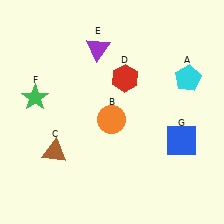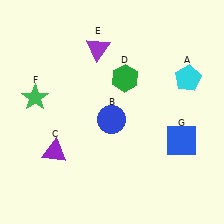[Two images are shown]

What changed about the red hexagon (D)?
In Image 1, D is red. In Image 2, it changed to green.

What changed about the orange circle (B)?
In Image 1, B is orange. In Image 2, it changed to blue.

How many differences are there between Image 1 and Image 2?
There are 3 differences between the two images.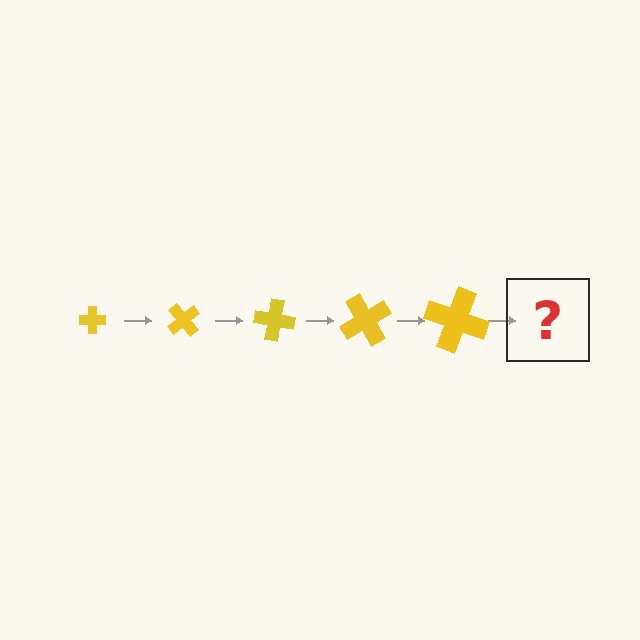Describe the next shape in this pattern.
It should be a cross, larger than the previous one and rotated 250 degrees from the start.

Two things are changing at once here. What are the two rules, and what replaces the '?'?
The two rules are that the cross grows larger each step and it rotates 50 degrees each step. The '?' should be a cross, larger than the previous one and rotated 250 degrees from the start.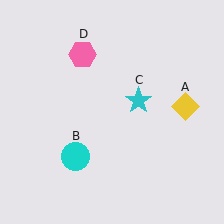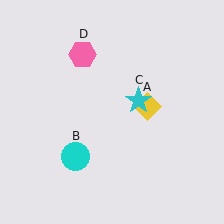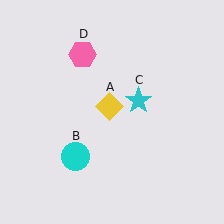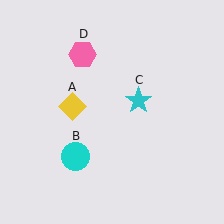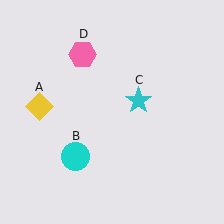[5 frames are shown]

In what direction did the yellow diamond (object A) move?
The yellow diamond (object A) moved left.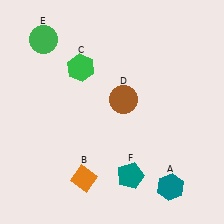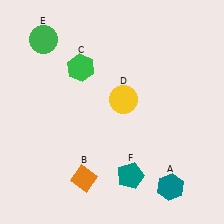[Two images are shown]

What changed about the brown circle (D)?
In Image 1, D is brown. In Image 2, it changed to yellow.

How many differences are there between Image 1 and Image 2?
There is 1 difference between the two images.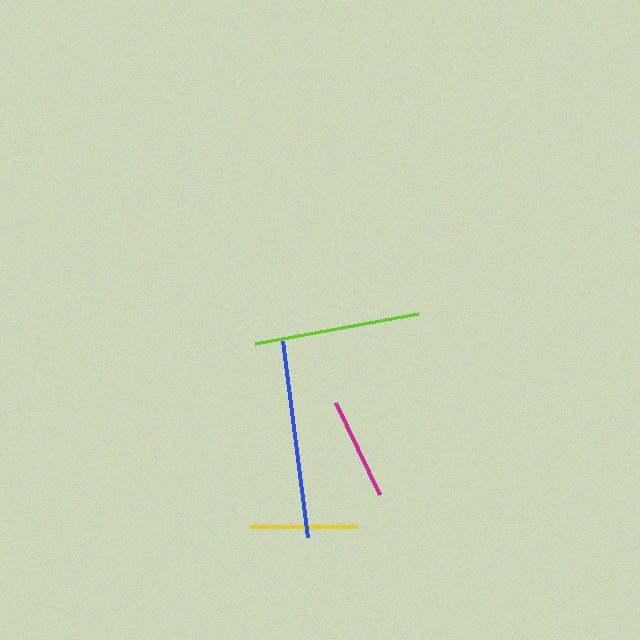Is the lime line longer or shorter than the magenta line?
The lime line is longer than the magenta line.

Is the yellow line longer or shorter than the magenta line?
The yellow line is longer than the magenta line.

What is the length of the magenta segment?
The magenta segment is approximately 102 pixels long.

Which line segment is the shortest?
The magenta line is the shortest at approximately 102 pixels.